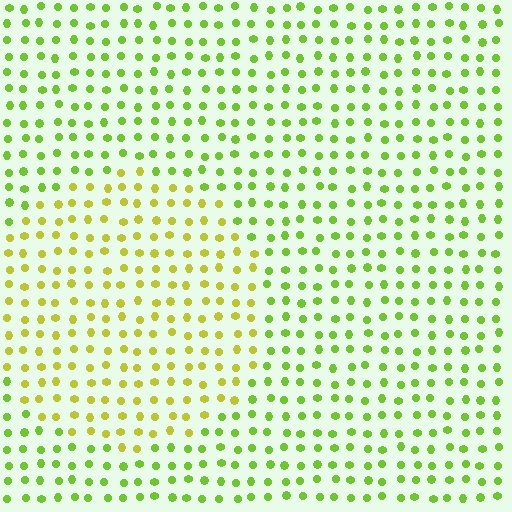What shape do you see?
I see a circle.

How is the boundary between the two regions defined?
The boundary is defined purely by a slight shift in hue (about 32 degrees). Spacing, size, and orientation are identical on both sides.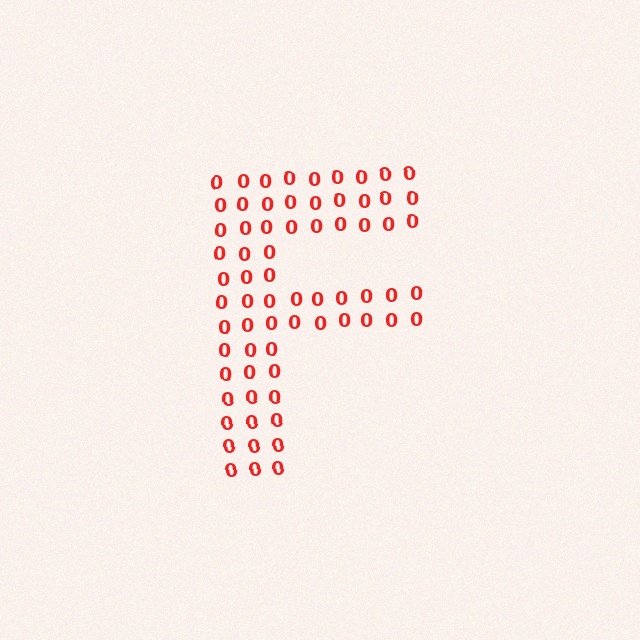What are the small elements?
The small elements are digit 0's.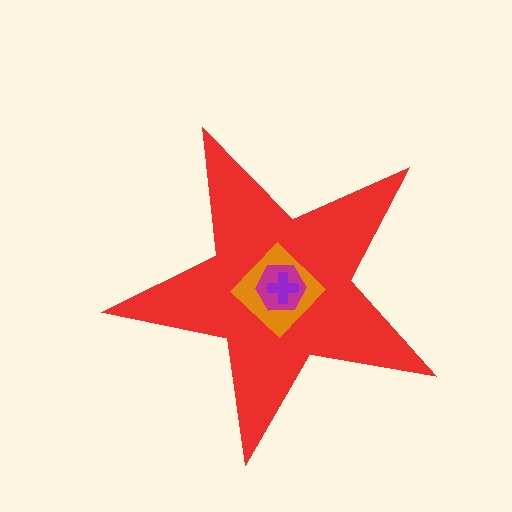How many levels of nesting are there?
4.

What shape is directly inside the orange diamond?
The magenta hexagon.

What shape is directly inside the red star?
The orange diamond.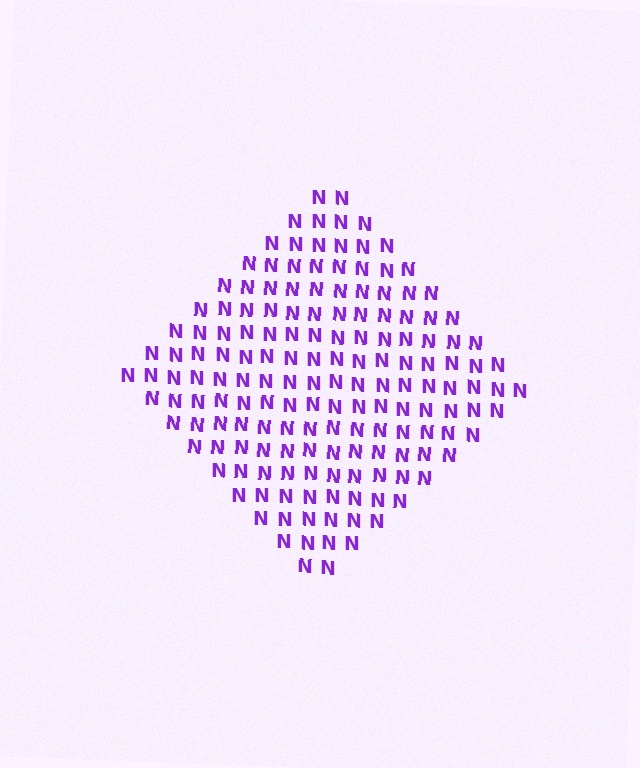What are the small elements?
The small elements are letter N's.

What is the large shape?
The large shape is a diamond.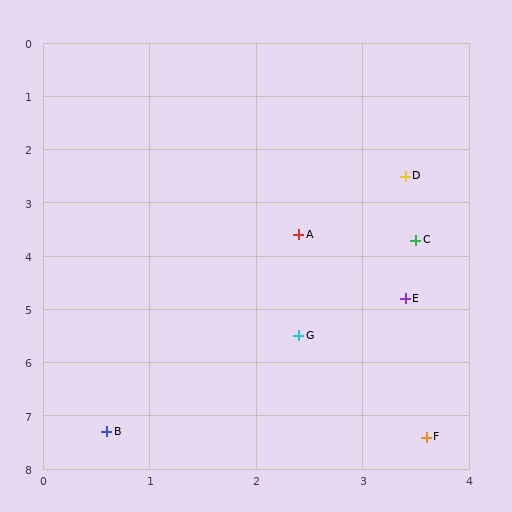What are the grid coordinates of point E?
Point E is at approximately (3.4, 4.8).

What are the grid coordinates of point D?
Point D is at approximately (3.4, 2.5).